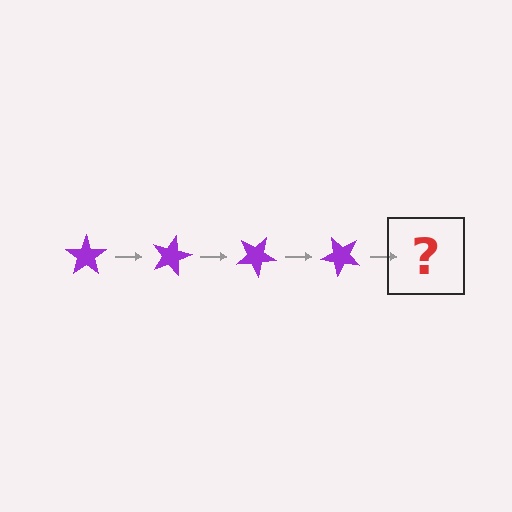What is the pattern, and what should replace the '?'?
The pattern is that the star rotates 15 degrees each step. The '?' should be a purple star rotated 60 degrees.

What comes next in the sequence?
The next element should be a purple star rotated 60 degrees.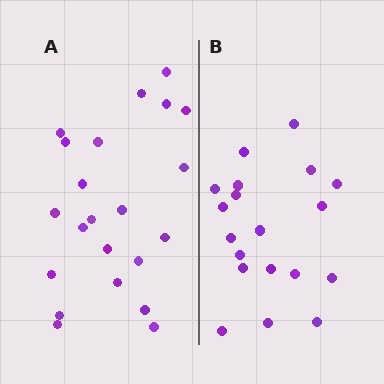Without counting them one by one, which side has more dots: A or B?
Region A (the left region) has more dots.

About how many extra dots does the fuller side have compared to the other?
Region A has just a few more — roughly 2 or 3 more dots than region B.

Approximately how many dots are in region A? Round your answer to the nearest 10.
About 20 dots. (The exact count is 22, which rounds to 20.)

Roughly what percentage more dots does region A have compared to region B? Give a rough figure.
About 15% more.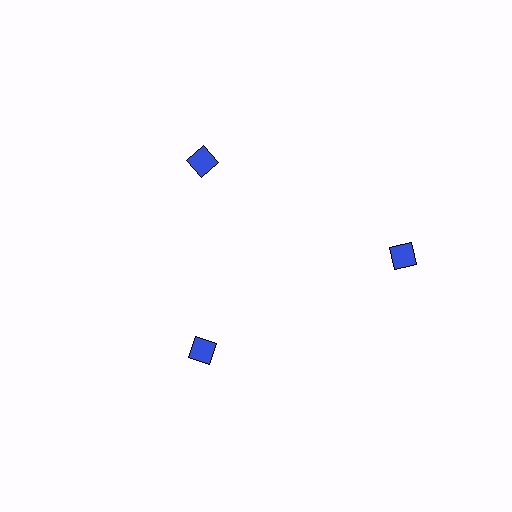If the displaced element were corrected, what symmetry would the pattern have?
It would have 3-fold rotational symmetry — the pattern would map onto itself every 120 degrees.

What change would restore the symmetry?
The symmetry would be restored by moving it inward, back onto the ring so that all 3 diamonds sit at equal angles and equal distance from the center.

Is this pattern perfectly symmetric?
No. The 3 blue diamonds are arranged in a ring, but one element near the 3 o'clock position is pushed outward from the center, breaking the 3-fold rotational symmetry.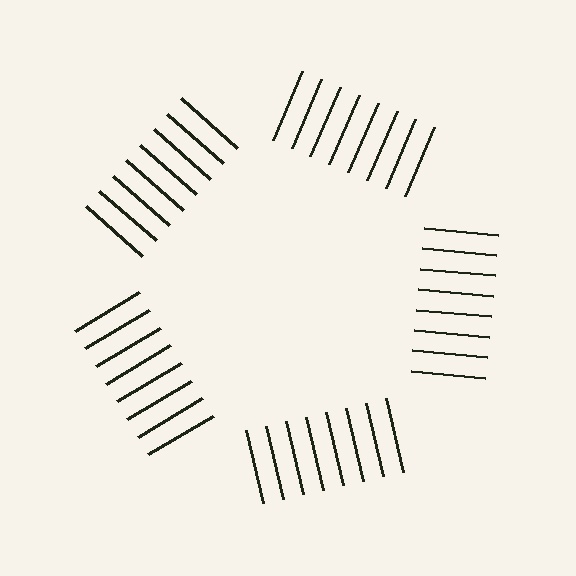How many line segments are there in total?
40 — 8 along each of the 5 edges.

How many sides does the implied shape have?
5 sides — the line-ends trace a pentagon.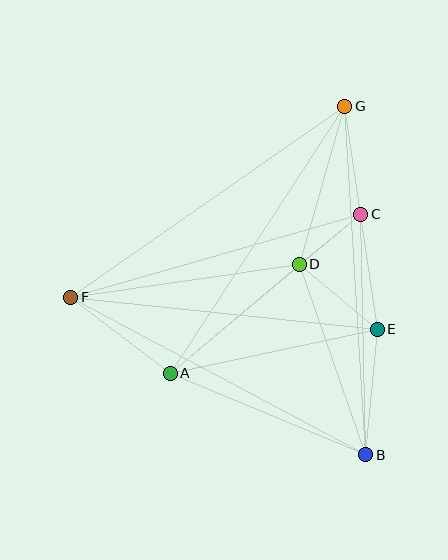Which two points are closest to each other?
Points C and D are closest to each other.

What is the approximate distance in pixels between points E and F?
The distance between E and F is approximately 308 pixels.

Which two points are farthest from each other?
Points B and G are farthest from each other.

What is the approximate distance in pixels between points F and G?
The distance between F and G is approximately 334 pixels.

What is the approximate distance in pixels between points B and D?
The distance between B and D is approximately 202 pixels.